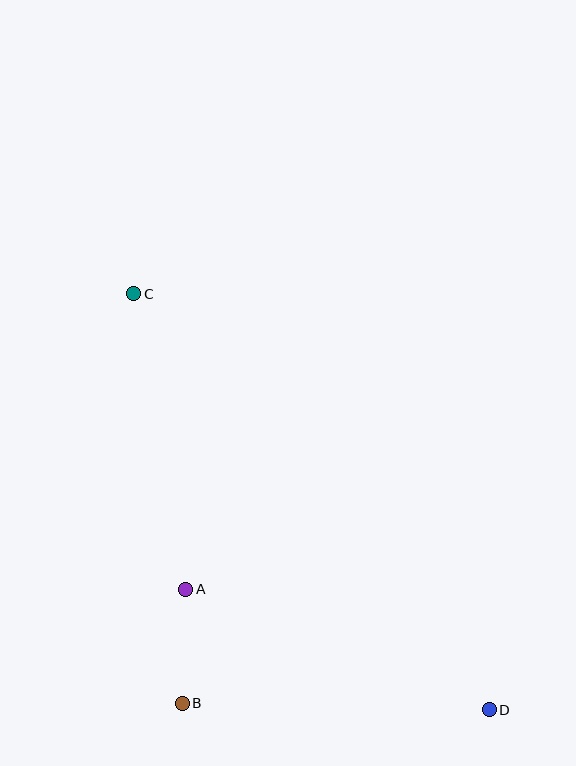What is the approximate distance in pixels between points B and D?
The distance between B and D is approximately 307 pixels.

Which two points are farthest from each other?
Points C and D are farthest from each other.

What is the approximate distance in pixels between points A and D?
The distance between A and D is approximately 326 pixels.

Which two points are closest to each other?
Points A and B are closest to each other.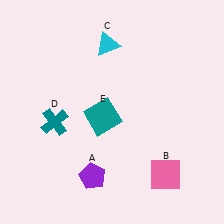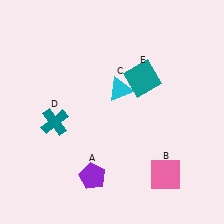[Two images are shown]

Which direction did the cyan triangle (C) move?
The cyan triangle (C) moved down.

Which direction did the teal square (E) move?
The teal square (E) moved right.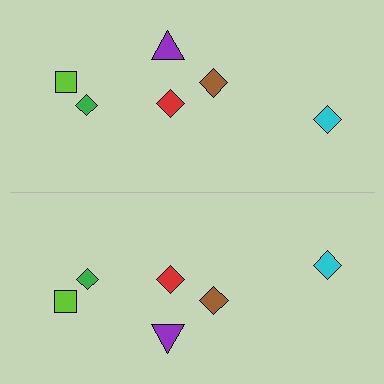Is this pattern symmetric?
Yes, this pattern has bilateral (reflection) symmetry.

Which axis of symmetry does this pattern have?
The pattern has a horizontal axis of symmetry running through the center of the image.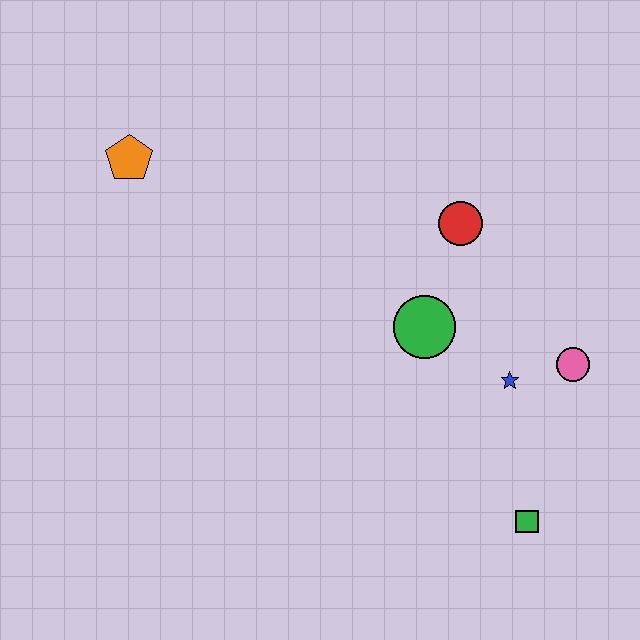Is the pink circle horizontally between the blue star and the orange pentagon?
No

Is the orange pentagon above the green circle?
Yes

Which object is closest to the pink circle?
The blue star is closest to the pink circle.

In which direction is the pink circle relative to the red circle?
The pink circle is below the red circle.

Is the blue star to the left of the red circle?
No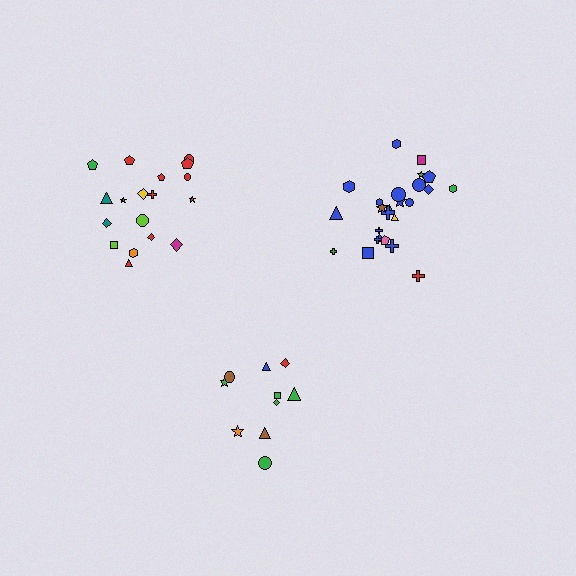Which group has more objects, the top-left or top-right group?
The top-right group.